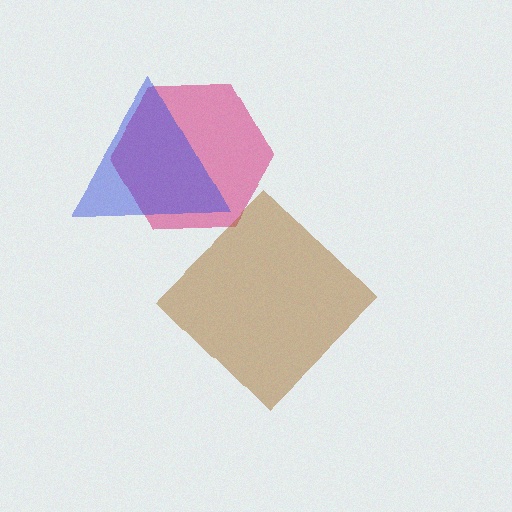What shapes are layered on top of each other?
The layered shapes are: a magenta hexagon, a brown diamond, a blue triangle.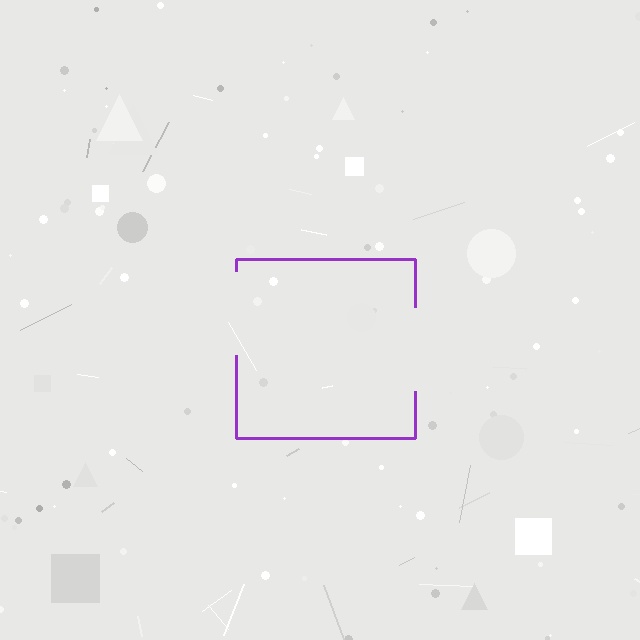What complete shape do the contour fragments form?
The contour fragments form a square.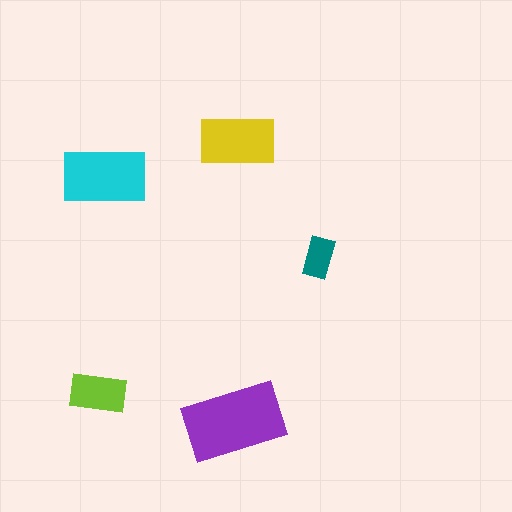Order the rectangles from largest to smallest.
the purple one, the cyan one, the yellow one, the lime one, the teal one.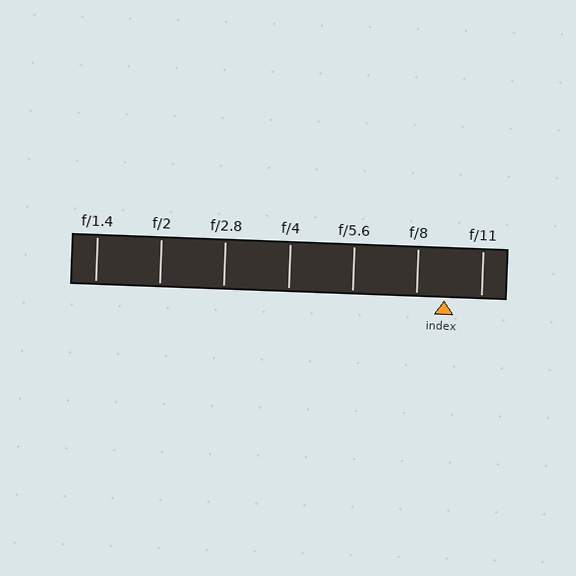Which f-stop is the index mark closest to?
The index mark is closest to f/8.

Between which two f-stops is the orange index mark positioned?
The index mark is between f/8 and f/11.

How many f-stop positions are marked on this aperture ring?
There are 7 f-stop positions marked.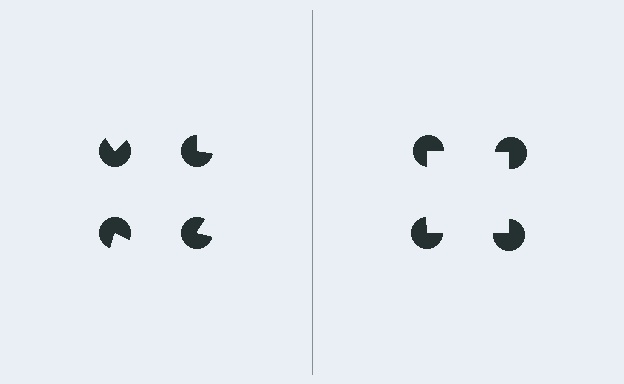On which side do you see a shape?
An illusory square appears on the right side. On the left side the wedge cuts are rotated, so no coherent shape forms.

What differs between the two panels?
The pac-man discs are positioned identically on both sides; only the wedge orientations differ. On the right they align to a square; on the left they are misaligned.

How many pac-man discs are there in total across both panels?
8 — 4 on each side.